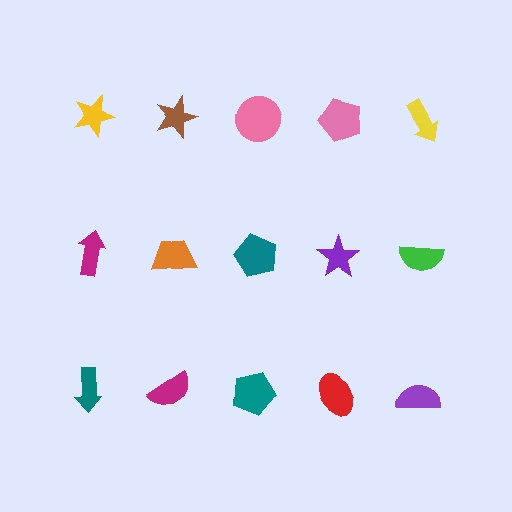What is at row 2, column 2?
An orange trapezoid.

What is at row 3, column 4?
A red ellipse.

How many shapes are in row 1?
5 shapes.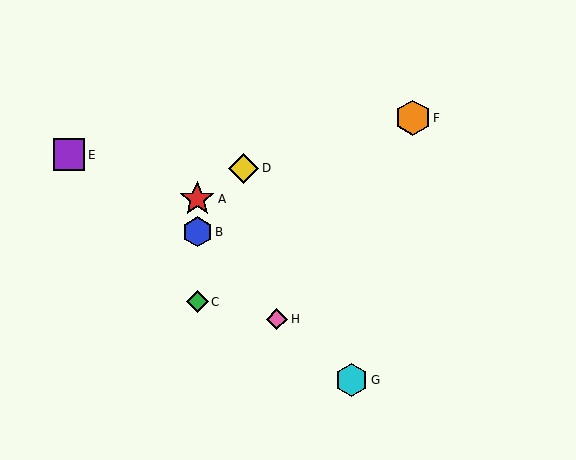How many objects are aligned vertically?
3 objects (A, B, C) are aligned vertically.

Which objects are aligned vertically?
Objects A, B, C are aligned vertically.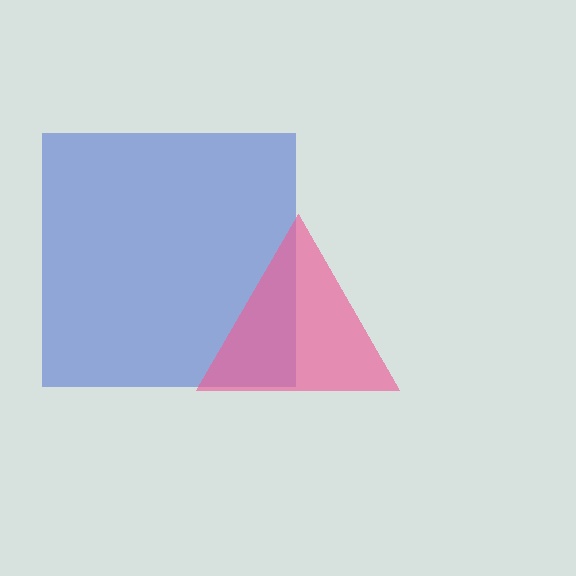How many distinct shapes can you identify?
There are 2 distinct shapes: a blue square, a pink triangle.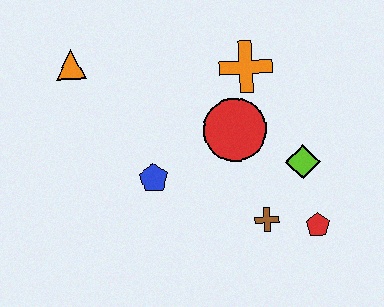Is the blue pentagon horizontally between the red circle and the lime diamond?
No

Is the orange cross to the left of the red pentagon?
Yes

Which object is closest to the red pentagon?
The brown cross is closest to the red pentagon.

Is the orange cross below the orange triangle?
Yes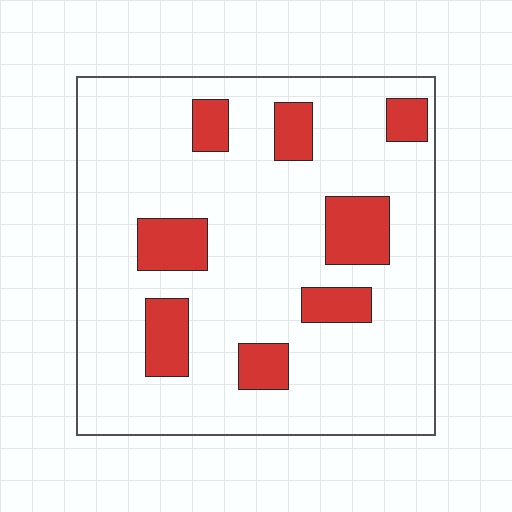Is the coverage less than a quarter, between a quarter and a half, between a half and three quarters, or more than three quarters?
Less than a quarter.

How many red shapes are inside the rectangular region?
8.